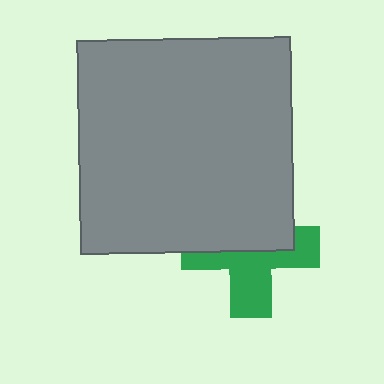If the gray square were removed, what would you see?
You would see the complete green cross.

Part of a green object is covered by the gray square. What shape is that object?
It is a cross.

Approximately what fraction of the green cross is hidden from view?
Roughly 50% of the green cross is hidden behind the gray square.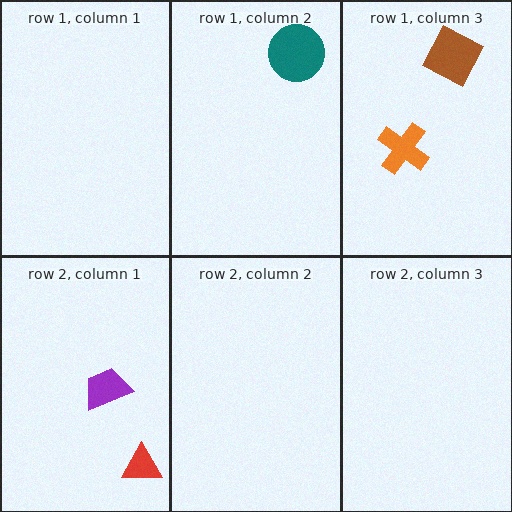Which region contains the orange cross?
The row 1, column 3 region.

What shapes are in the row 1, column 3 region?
The orange cross, the brown square.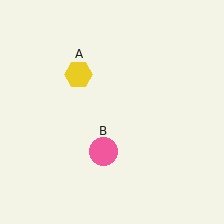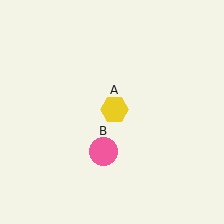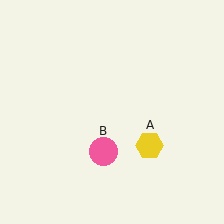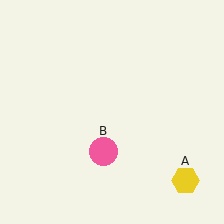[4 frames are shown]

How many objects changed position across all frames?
1 object changed position: yellow hexagon (object A).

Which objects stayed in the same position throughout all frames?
Pink circle (object B) remained stationary.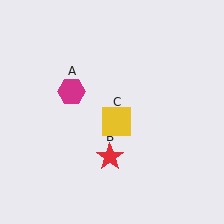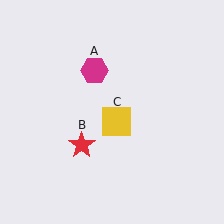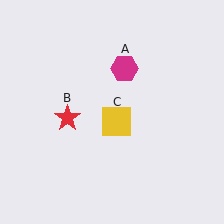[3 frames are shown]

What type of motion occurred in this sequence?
The magenta hexagon (object A), red star (object B) rotated clockwise around the center of the scene.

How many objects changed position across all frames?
2 objects changed position: magenta hexagon (object A), red star (object B).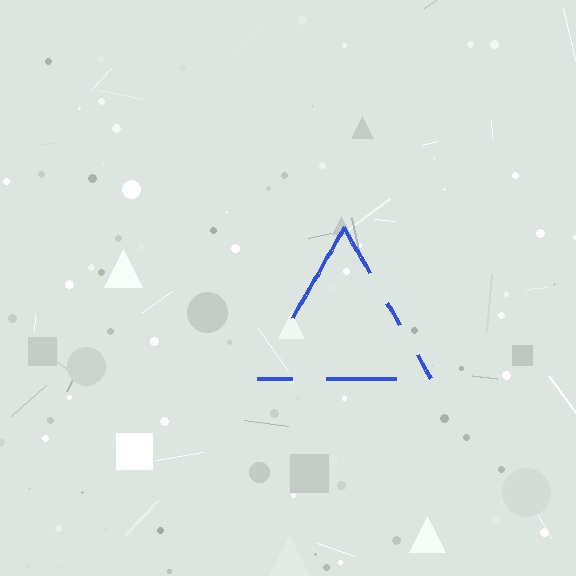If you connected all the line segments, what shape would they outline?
They would outline a triangle.